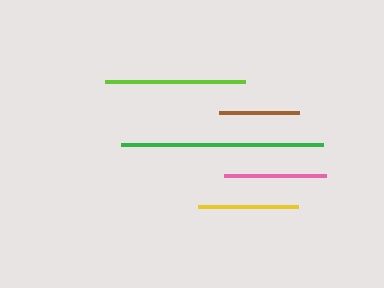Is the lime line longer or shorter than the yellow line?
The lime line is longer than the yellow line.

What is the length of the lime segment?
The lime segment is approximately 140 pixels long.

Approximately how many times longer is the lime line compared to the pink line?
The lime line is approximately 1.4 times the length of the pink line.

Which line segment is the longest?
The green line is the longest at approximately 201 pixels.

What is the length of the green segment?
The green segment is approximately 201 pixels long.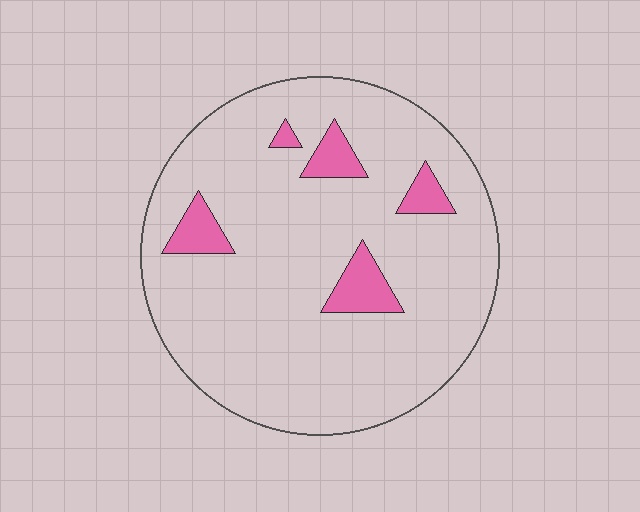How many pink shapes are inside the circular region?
5.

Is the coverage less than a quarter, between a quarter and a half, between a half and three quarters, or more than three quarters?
Less than a quarter.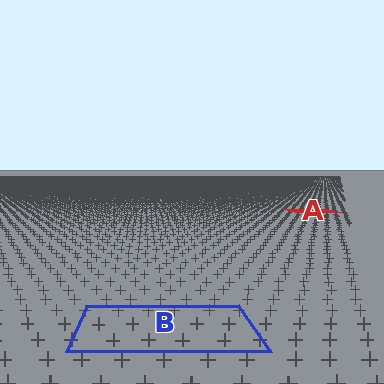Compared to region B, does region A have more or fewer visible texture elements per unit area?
Region A has more texture elements per unit area — they are packed more densely because it is farther away.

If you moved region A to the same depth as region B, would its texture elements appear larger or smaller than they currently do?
They would appear larger. At a closer depth, the same texture elements are projected at a bigger on-screen size.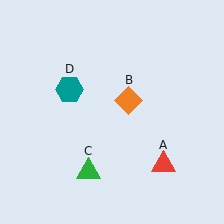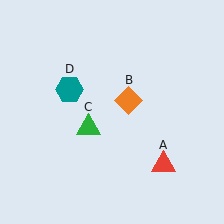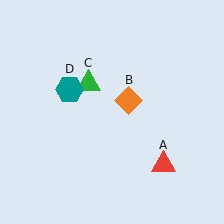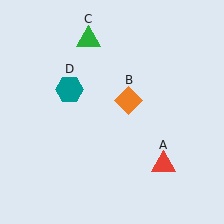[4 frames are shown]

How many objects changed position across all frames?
1 object changed position: green triangle (object C).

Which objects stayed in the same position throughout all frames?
Red triangle (object A) and orange diamond (object B) and teal hexagon (object D) remained stationary.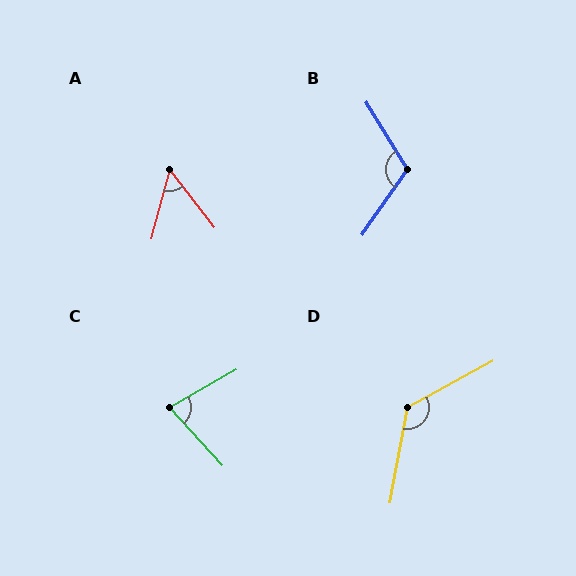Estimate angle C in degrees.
Approximately 78 degrees.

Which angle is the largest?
D, at approximately 129 degrees.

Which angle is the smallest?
A, at approximately 53 degrees.